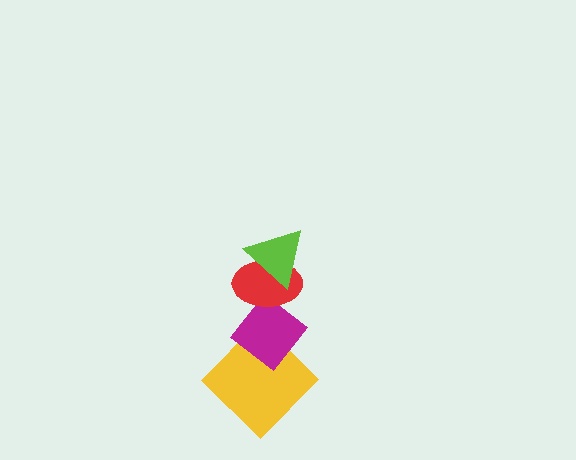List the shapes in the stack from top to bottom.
From top to bottom: the lime triangle, the red ellipse, the magenta diamond, the yellow diamond.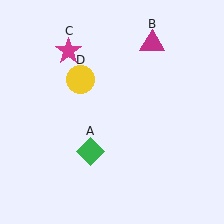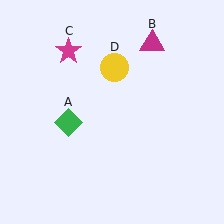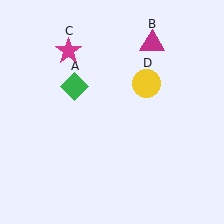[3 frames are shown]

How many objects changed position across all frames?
2 objects changed position: green diamond (object A), yellow circle (object D).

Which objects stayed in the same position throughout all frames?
Magenta triangle (object B) and magenta star (object C) remained stationary.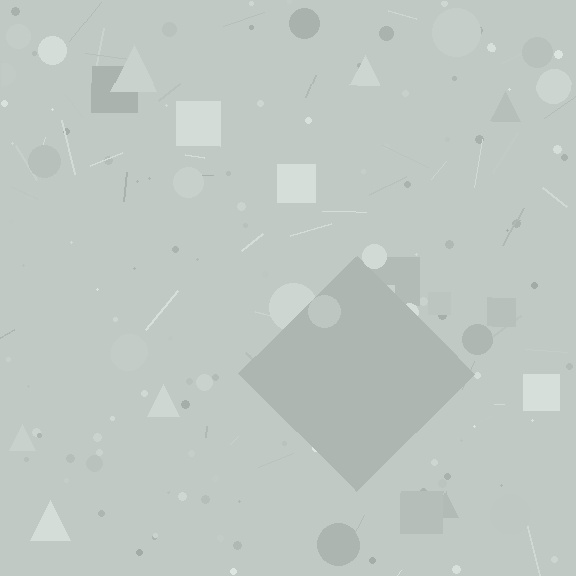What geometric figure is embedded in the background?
A diamond is embedded in the background.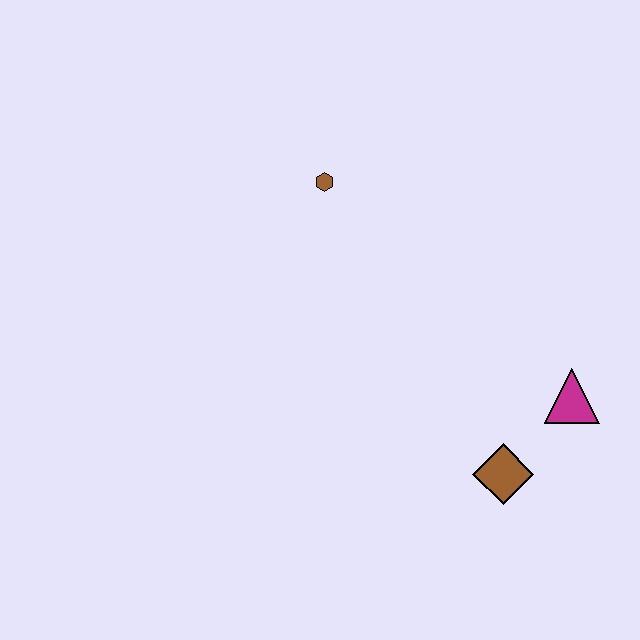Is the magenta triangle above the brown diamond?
Yes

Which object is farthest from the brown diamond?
The brown hexagon is farthest from the brown diamond.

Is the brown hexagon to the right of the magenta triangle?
No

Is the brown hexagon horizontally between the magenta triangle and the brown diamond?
No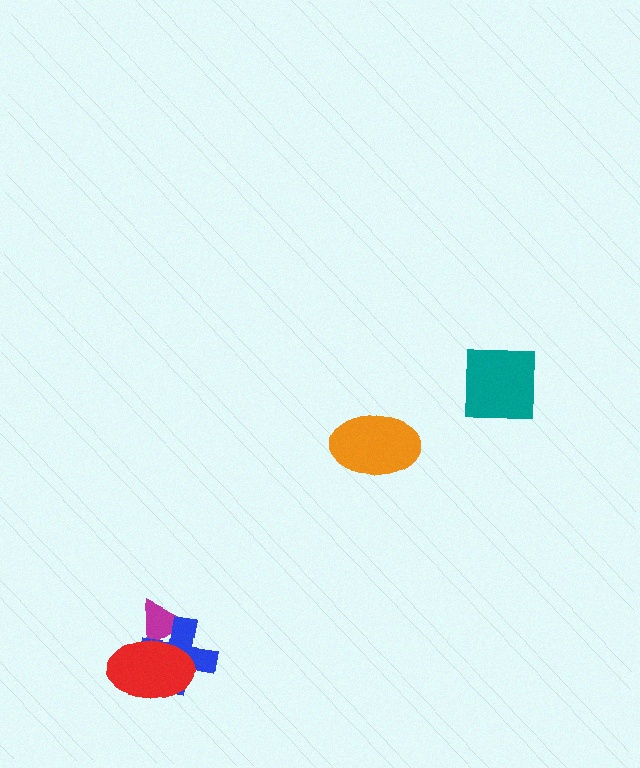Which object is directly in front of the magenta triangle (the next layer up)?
The blue cross is directly in front of the magenta triangle.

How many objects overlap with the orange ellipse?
0 objects overlap with the orange ellipse.